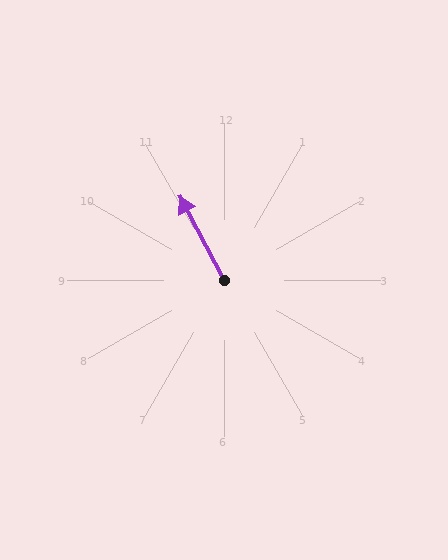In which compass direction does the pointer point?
Northwest.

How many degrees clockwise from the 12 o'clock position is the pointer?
Approximately 332 degrees.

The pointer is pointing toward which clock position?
Roughly 11 o'clock.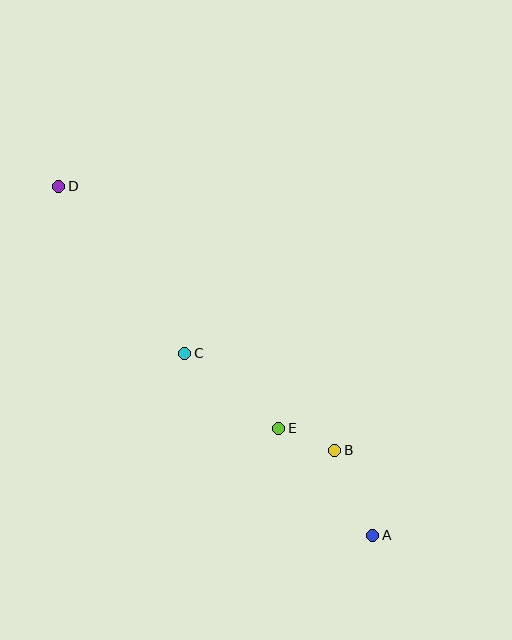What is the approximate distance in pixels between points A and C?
The distance between A and C is approximately 262 pixels.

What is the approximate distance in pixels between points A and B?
The distance between A and B is approximately 93 pixels.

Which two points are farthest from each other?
Points A and D are farthest from each other.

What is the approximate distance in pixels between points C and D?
The distance between C and D is approximately 209 pixels.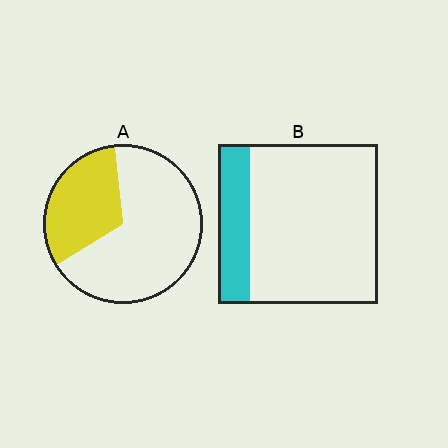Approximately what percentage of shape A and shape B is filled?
A is approximately 30% and B is approximately 20%.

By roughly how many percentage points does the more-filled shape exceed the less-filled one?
By roughly 10 percentage points (A over B).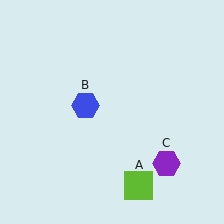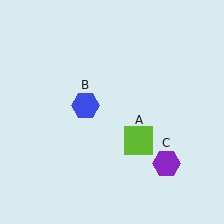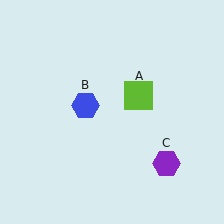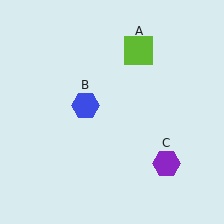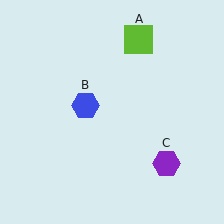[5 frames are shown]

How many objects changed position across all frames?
1 object changed position: lime square (object A).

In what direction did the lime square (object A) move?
The lime square (object A) moved up.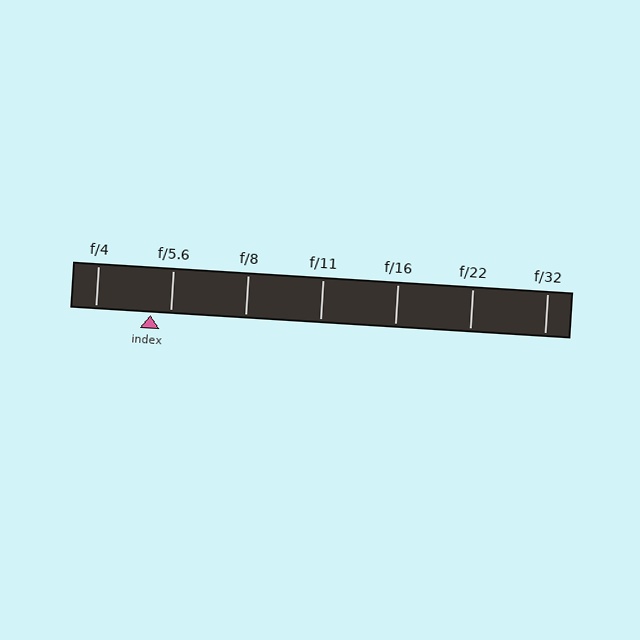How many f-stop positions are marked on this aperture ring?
There are 7 f-stop positions marked.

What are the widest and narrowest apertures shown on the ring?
The widest aperture shown is f/4 and the narrowest is f/32.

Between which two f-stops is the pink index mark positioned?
The index mark is between f/4 and f/5.6.